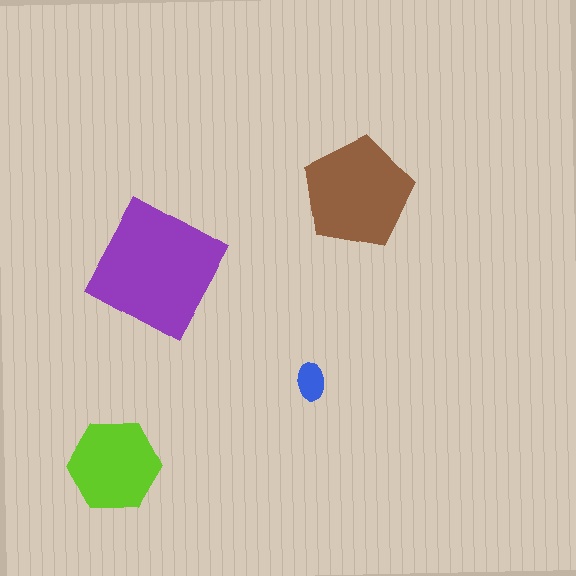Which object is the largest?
The purple square.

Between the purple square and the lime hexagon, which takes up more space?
The purple square.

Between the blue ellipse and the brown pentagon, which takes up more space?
The brown pentagon.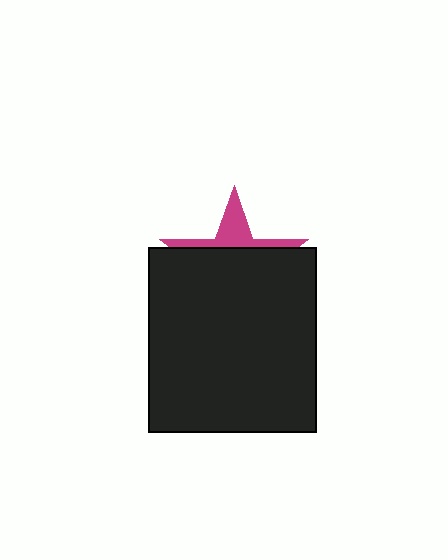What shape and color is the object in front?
The object in front is a black rectangle.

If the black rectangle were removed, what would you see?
You would see the complete magenta star.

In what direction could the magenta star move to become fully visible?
The magenta star could move up. That would shift it out from behind the black rectangle entirely.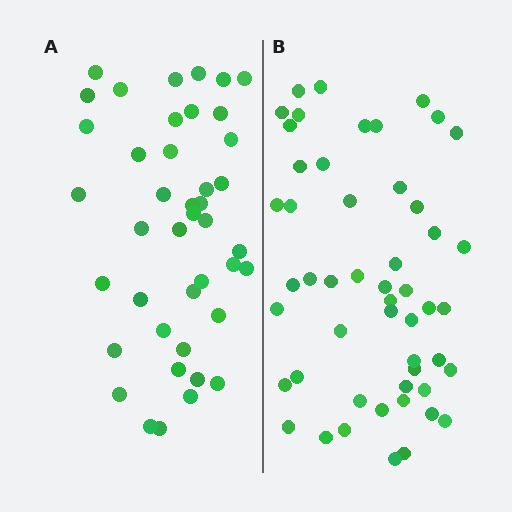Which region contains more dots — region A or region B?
Region B (the right region) has more dots.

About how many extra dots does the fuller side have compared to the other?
Region B has roughly 8 or so more dots than region A.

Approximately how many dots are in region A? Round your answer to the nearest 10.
About 40 dots. (The exact count is 42, which rounds to 40.)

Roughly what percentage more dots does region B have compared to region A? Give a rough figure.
About 20% more.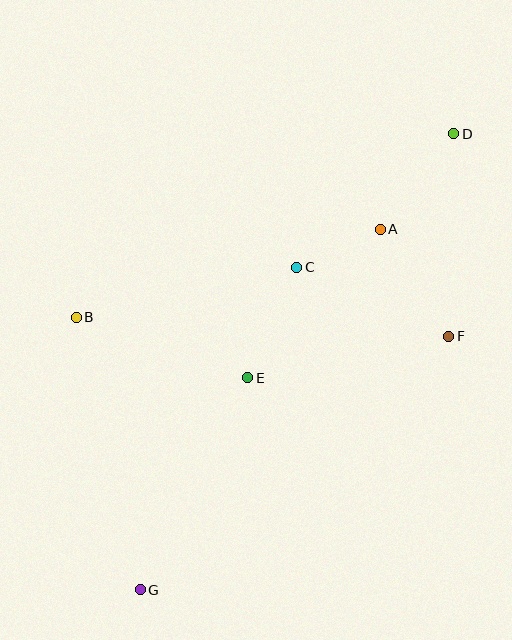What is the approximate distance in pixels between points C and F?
The distance between C and F is approximately 167 pixels.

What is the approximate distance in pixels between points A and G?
The distance between A and G is approximately 433 pixels.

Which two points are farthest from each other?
Points D and G are farthest from each other.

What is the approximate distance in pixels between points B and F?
The distance between B and F is approximately 373 pixels.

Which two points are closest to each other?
Points A and C are closest to each other.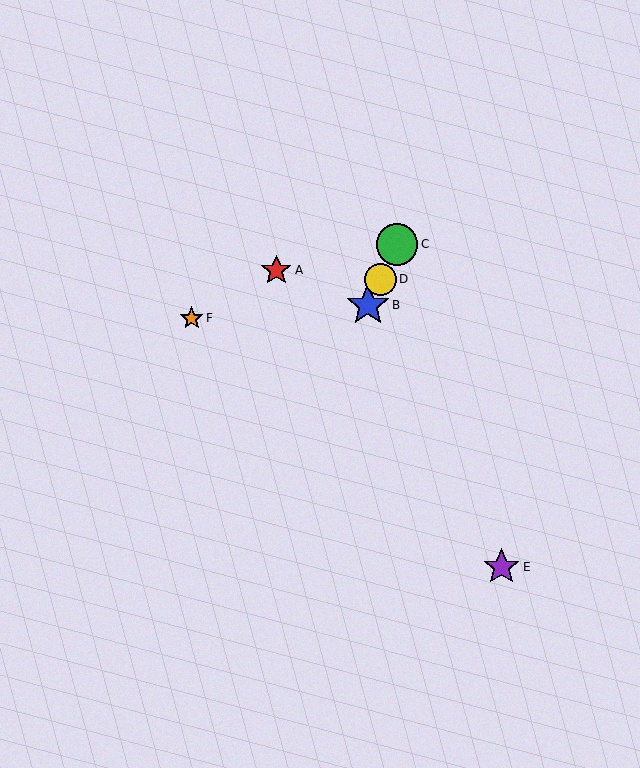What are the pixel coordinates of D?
Object D is at (380, 279).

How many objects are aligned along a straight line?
3 objects (B, C, D) are aligned along a straight line.